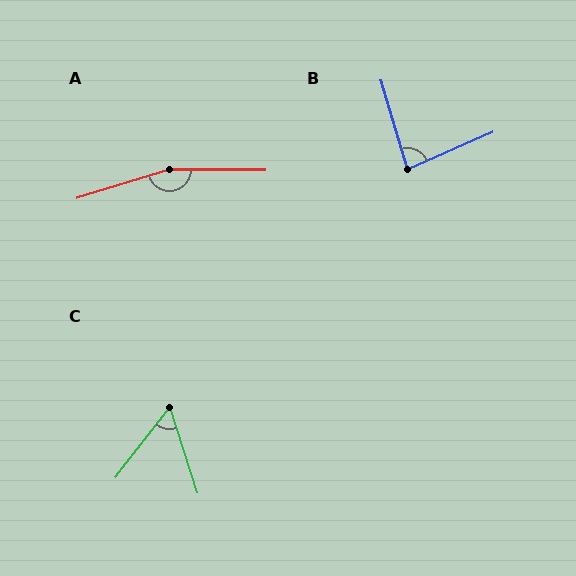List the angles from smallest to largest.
C (55°), B (83°), A (163°).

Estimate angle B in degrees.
Approximately 83 degrees.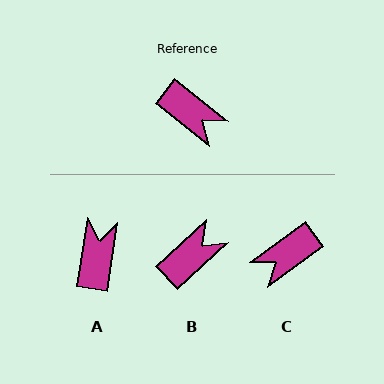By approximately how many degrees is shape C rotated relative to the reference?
Approximately 106 degrees clockwise.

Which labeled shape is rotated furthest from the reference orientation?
A, about 119 degrees away.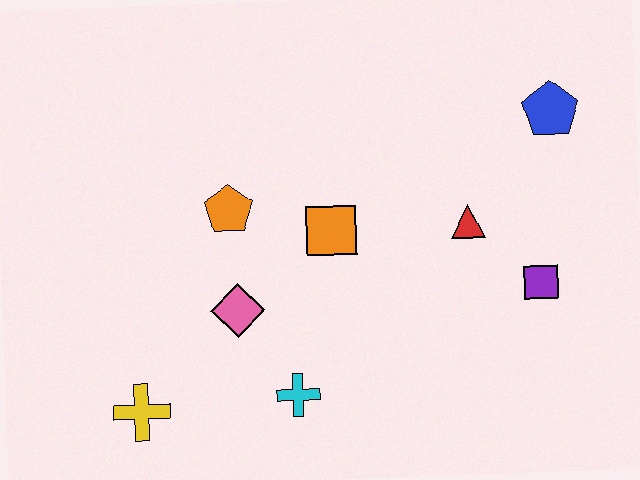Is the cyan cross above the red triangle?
No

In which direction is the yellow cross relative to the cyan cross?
The yellow cross is to the left of the cyan cross.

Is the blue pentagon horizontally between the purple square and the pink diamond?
No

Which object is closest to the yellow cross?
The pink diamond is closest to the yellow cross.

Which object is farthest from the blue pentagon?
The yellow cross is farthest from the blue pentagon.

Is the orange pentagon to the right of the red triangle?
No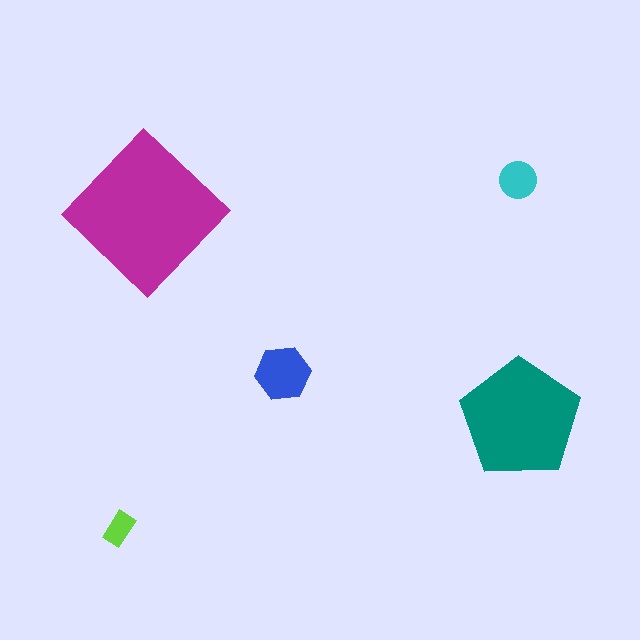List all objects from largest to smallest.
The magenta diamond, the teal pentagon, the blue hexagon, the cyan circle, the lime rectangle.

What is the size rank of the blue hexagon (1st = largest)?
3rd.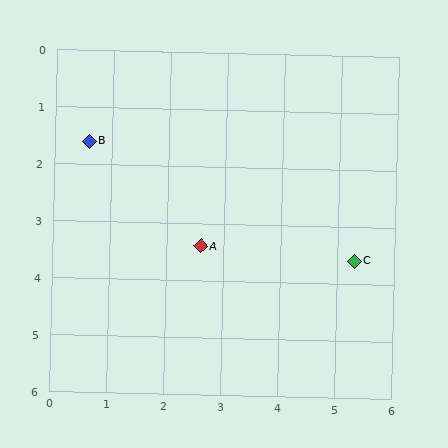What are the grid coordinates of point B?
Point B is at approximately (0.6, 1.6).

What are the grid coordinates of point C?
Point C is at approximately (5.3, 3.6).